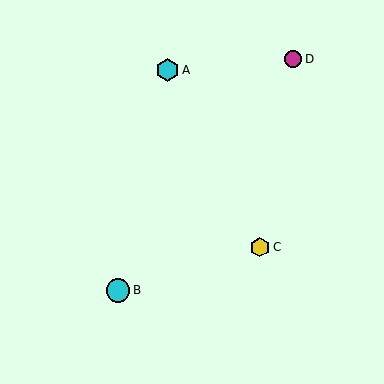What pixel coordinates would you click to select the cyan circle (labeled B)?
Click at (118, 290) to select the cyan circle B.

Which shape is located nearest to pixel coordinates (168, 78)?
The cyan hexagon (labeled A) at (168, 70) is nearest to that location.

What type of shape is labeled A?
Shape A is a cyan hexagon.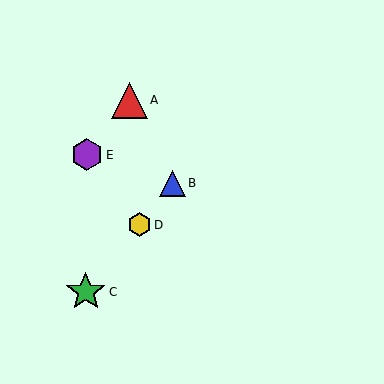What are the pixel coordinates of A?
Object A is at (130, 100).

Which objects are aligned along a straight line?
Objects B, C, D are aligned along a straight line.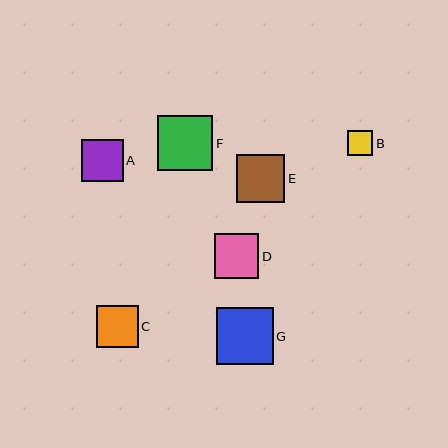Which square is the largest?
Square G is the largest with a size of approximately 57 pixels.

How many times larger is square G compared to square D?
Square G is approximately 1.3 times the size of square D.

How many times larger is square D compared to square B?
Square D is approximately 1.8 times the size of square B.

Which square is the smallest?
Square B is the smallest with a size of approximately 25 pixels.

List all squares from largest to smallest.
From largest to smallest: G, F, E, D, A, C, B.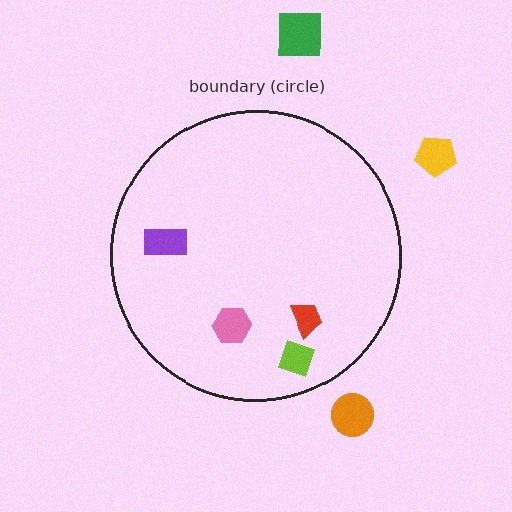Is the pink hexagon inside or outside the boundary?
Inside.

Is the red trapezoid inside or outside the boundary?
Inside.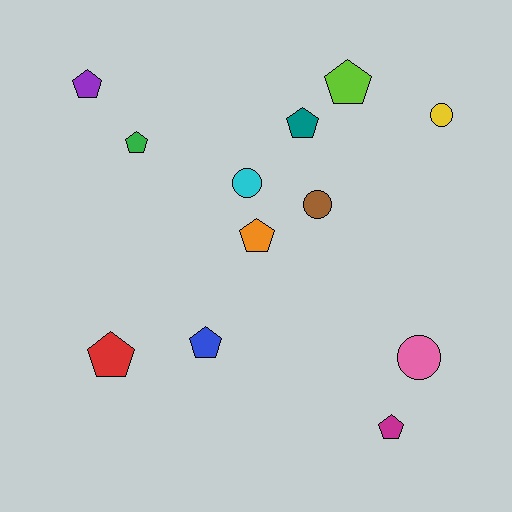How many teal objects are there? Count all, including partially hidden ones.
There is 1 teal object.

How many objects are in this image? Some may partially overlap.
There are 12 objects.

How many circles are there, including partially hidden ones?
There are 4 circles.